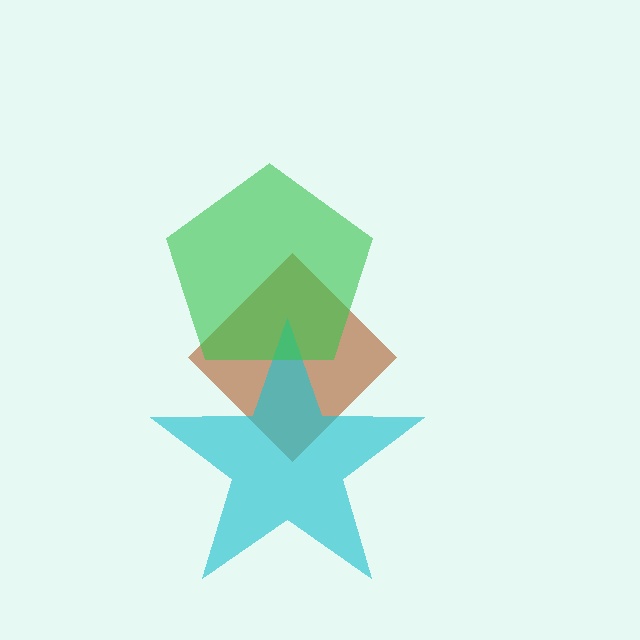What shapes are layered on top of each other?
The layered shapes are: a brown diamond, a cyan star, a green pentagon.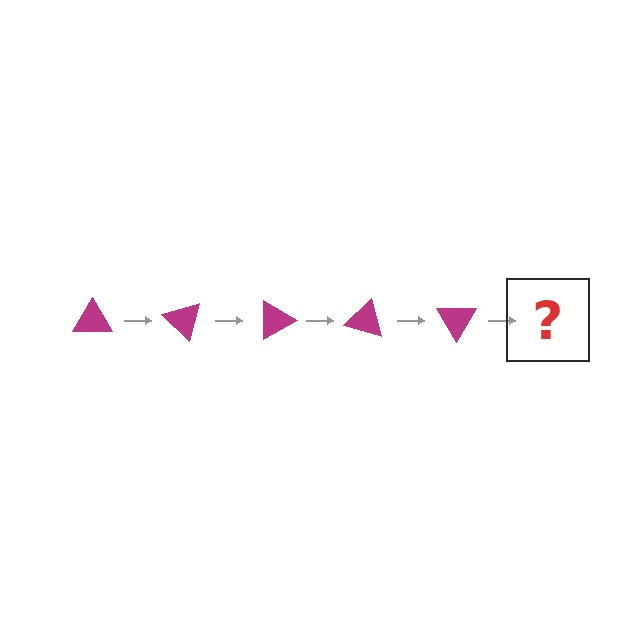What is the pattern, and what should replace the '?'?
The pattern is that the triangle rotates 45 degrees each step. The '?' should be a magenta triangle rotated 225 degrees.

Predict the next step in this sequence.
The next step is a magenta triangle rotated 225 degrees.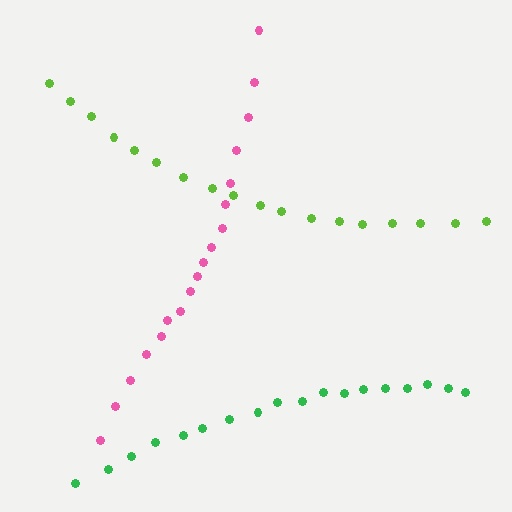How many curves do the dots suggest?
There are 3 distinct paths.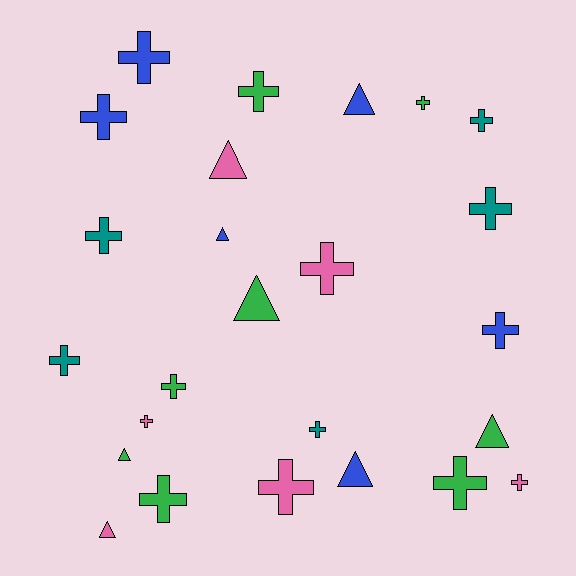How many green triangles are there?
There are 3 green triangles.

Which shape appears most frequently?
Cross, with 17 objects.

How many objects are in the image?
There are 25 objects.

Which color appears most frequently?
Green, with 8 objects.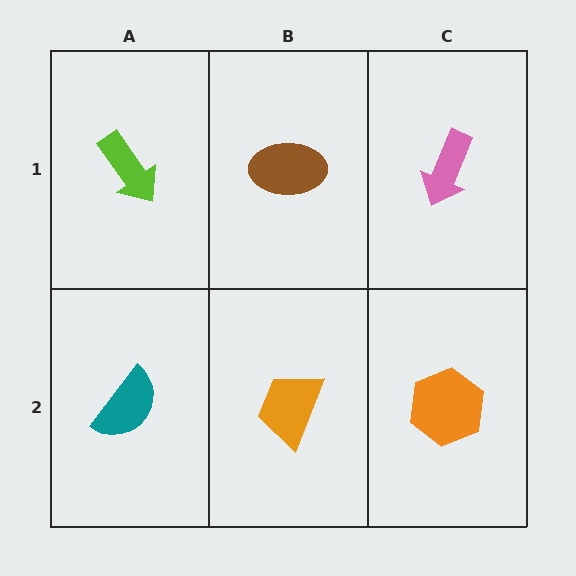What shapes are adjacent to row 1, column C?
An orange hexagon (row 2, column C), a brown ellipse (row 1, column B).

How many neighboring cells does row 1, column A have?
2.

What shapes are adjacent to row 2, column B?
A brown ellipse (row 1, column B), a teal semicircle (row 2, column A), an orange hexagon (row 2, column C).